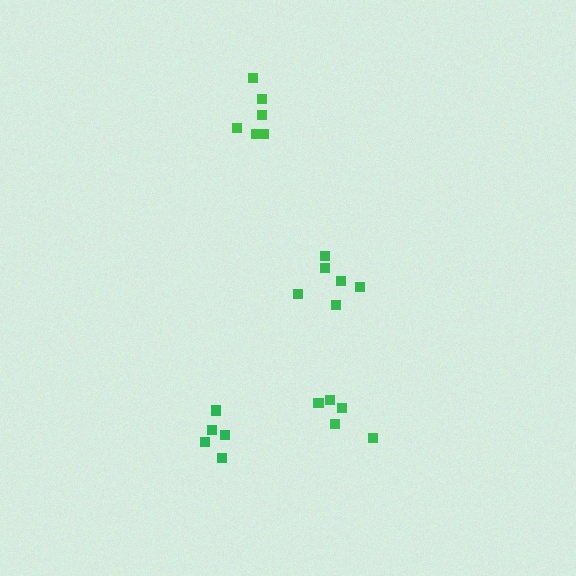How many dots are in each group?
Group 1: 5 dots, Group 2: 5 dots, Group 3: 6 dots, Group 4: 6 dots (22 total).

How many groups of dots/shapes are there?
There are 4 groups.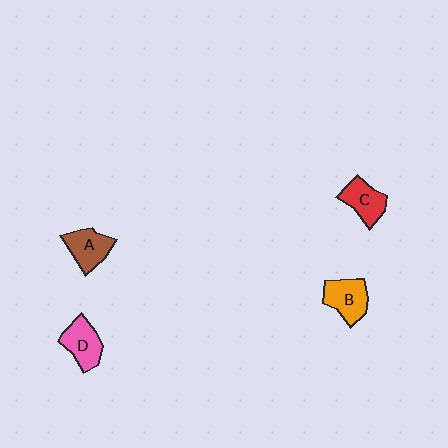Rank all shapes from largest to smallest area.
From largest to smallest: B (orange), D (pink), A (brown), C (red).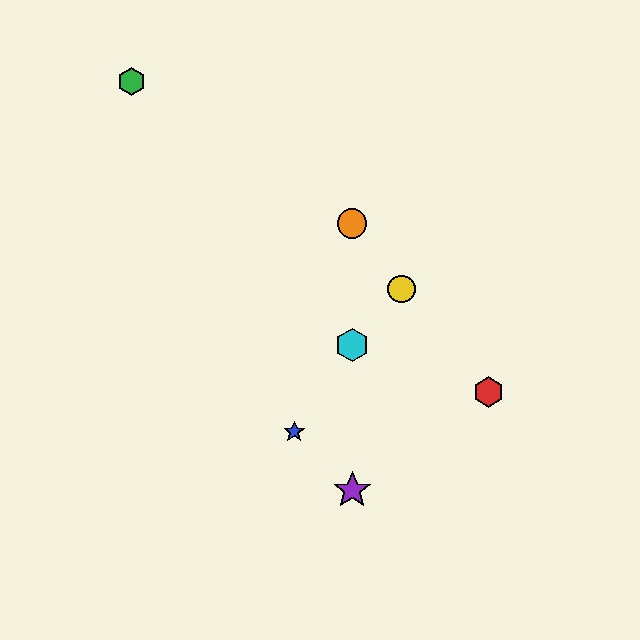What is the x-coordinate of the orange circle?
The orange circle is at x≈352.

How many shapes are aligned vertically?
3 shapes (the purple star, the orange circle, the cyan hexagon) are aligned vertically.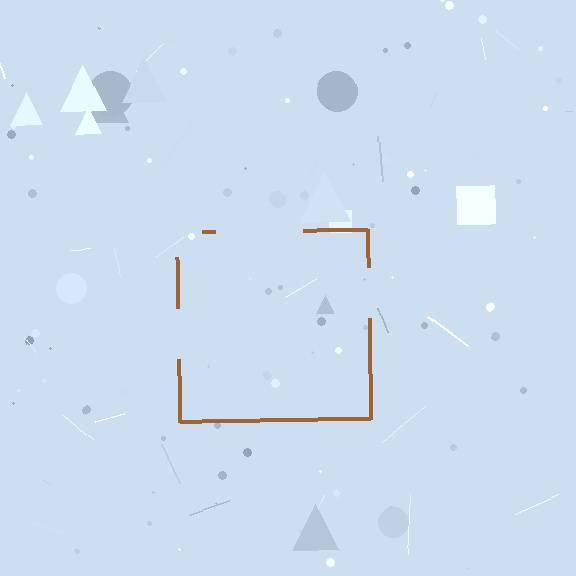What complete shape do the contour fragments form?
The contour fragments form a square.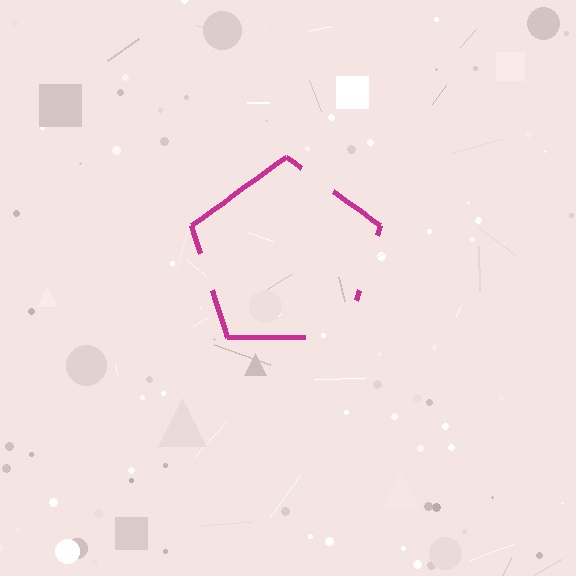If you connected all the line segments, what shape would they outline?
They would outline a pentagon.